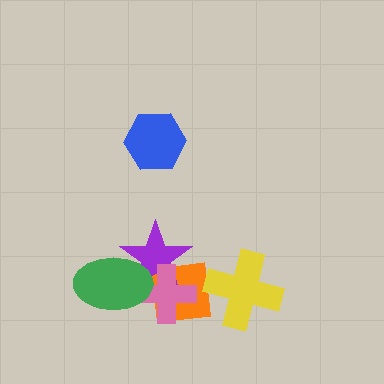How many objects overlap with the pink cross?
3 objects overlap with the pink cross.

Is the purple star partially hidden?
Yes, it is partially covered by another shape.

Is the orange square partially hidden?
Yes, it is partially covered by another shape.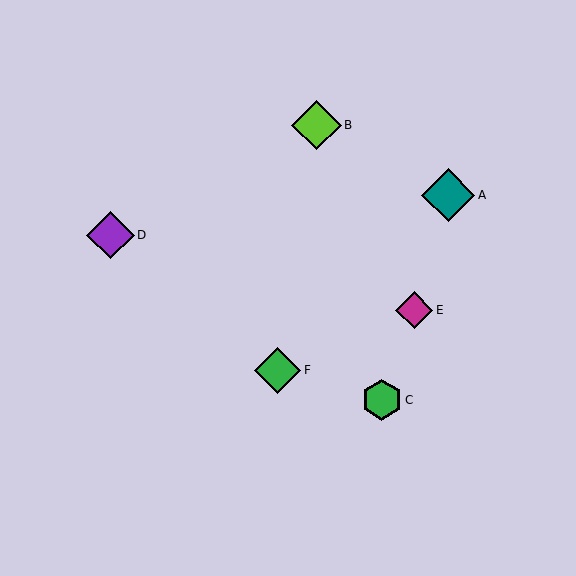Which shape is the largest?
The teal diamond (labeled A) is the largest.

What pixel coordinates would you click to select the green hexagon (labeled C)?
Click at (382, 400) to select the green hexagon C.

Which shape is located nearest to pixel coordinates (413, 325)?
The magenta diamond (labeled E) at (414, 310) is nearest to that location.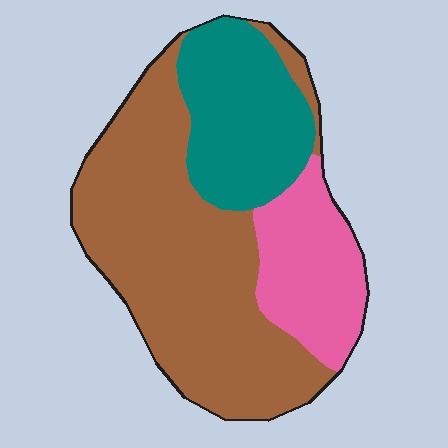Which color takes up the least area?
Pink, at roughly 20%.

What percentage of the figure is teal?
Teal covers 24% of the figure.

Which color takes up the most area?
Brown, at roughly 55%.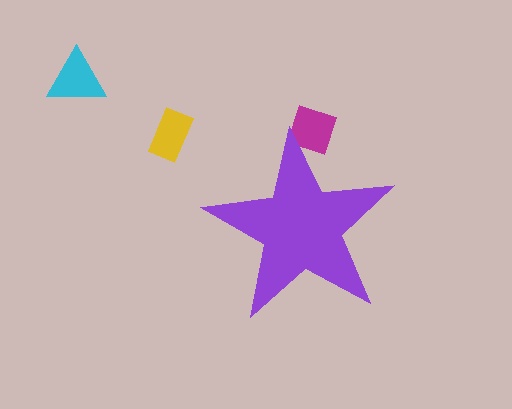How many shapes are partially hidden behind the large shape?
1 shape is partially hidden.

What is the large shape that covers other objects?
A purple star.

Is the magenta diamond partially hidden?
Yes, the magenta diamond is partially hidden behind the purple star.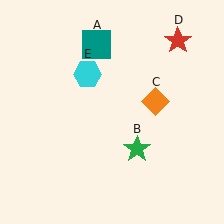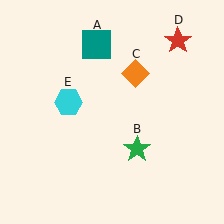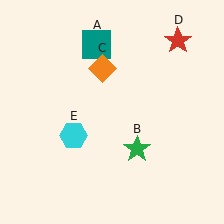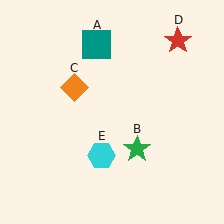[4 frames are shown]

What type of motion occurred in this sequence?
The orange diamond (object C), cyan hexagon (object E) rotated counterclockwise around the center of the scene.